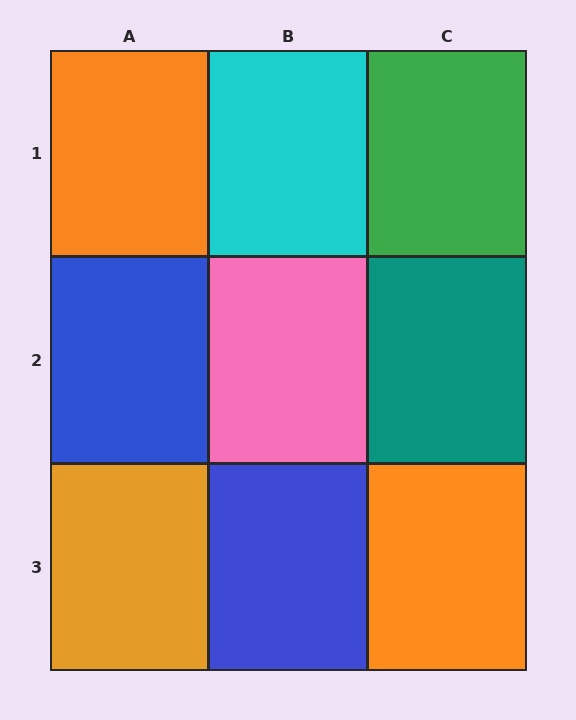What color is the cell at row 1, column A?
Orange.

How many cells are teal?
1 cell is teal.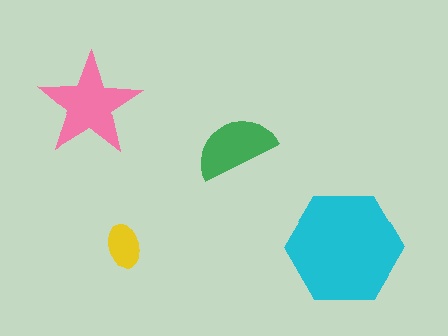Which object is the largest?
The cyan hexagon.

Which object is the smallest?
The yellow ellipse.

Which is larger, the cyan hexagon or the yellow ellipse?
The cyan hexagon.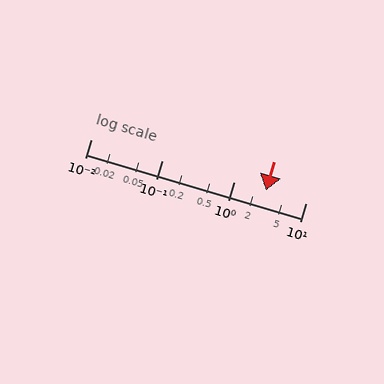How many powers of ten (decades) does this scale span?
The scale spans 3 decades, from 0.01 to 10.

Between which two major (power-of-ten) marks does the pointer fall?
The pointer is between 1 and 10.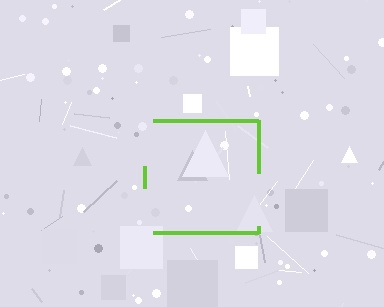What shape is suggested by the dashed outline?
The dashed outline suggests a square.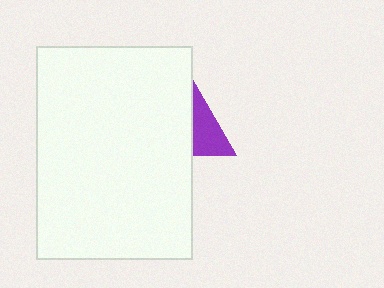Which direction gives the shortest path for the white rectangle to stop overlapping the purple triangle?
Moving left gives the shortest separation.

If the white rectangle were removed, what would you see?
You would see the complete purple triangle.